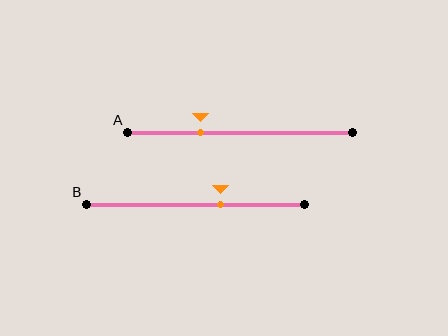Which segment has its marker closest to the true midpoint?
Segment B has its marker closest to the true midpoint.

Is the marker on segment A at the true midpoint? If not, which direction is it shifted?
No, the marker on segment A is shifted to the left by about 18% of the segment length.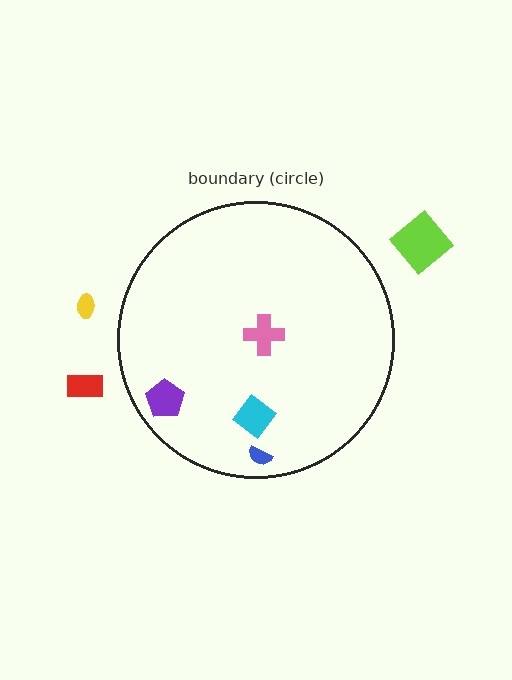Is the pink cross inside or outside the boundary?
Inside.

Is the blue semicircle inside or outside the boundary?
Inside.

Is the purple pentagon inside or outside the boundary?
Inside.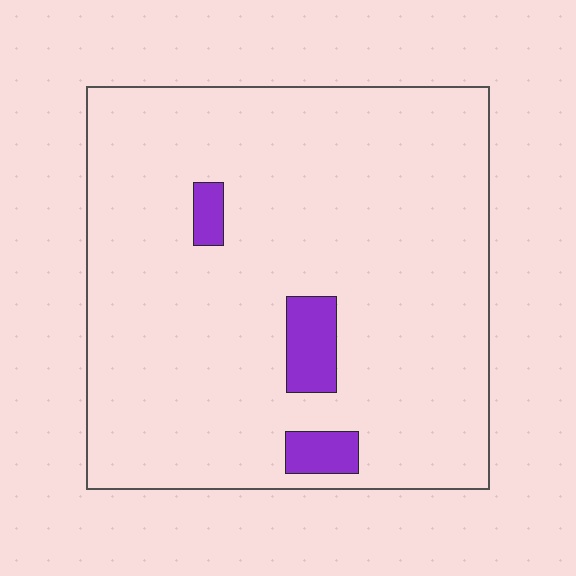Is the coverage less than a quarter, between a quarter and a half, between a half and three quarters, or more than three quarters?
Less than a quarter.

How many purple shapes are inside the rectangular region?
3.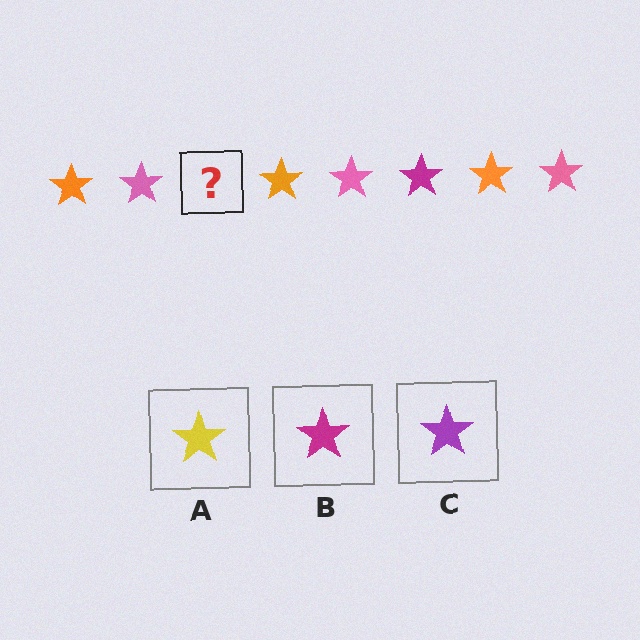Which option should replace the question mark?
Option B.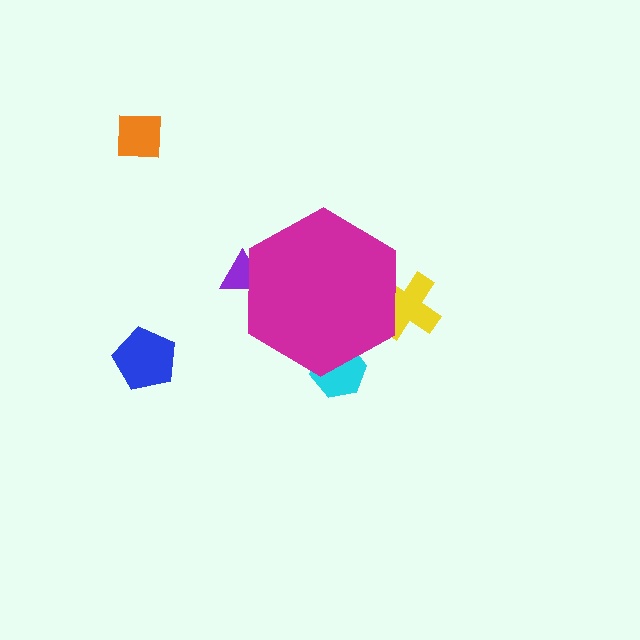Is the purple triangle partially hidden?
Yes, the purple triangle is partially hidden behind the magenta hexagon.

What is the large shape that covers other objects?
A magenta hexagon.